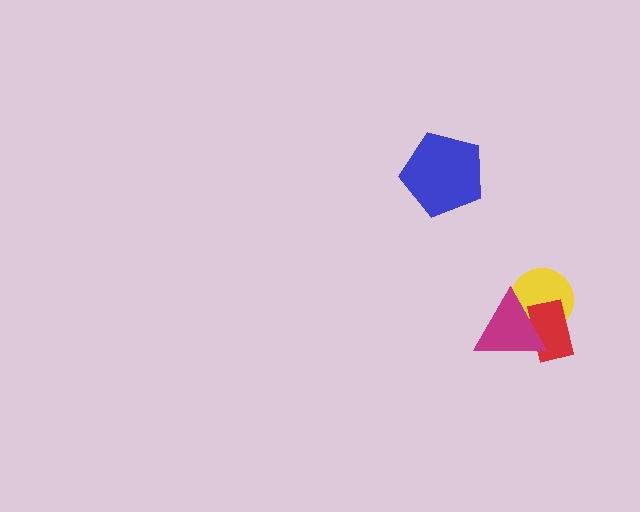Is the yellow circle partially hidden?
Yes, it is partially covered by another shape.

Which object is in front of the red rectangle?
The magenta triangle is in front of the red rectangle.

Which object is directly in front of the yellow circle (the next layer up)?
The red rectangle is directly in front of the yellow circle.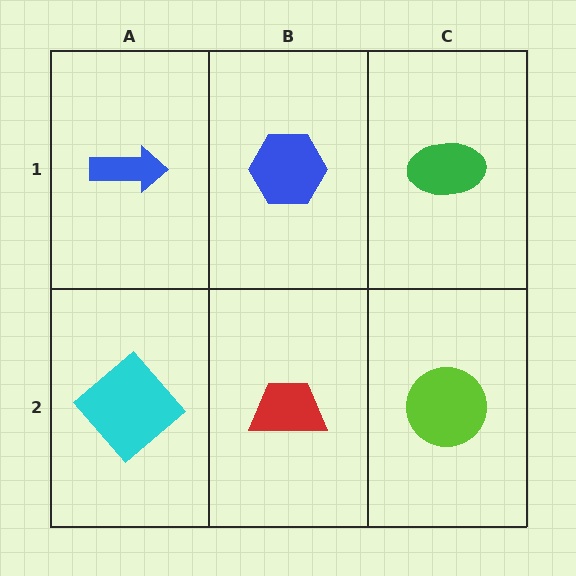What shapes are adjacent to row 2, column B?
A blue hexagon (row 1, column B), a cyan diamond (row 2, column A), a lime circle (row 2, column C).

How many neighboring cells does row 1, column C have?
2.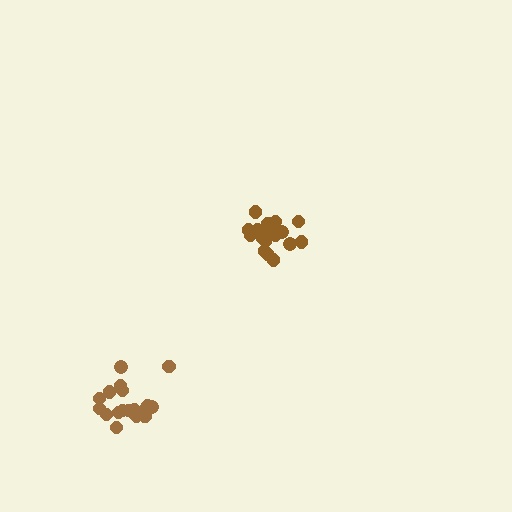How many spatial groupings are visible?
There are 2 spatial groupings.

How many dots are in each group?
Group 1: 20 dots, Group 2: 18 dots (38 total).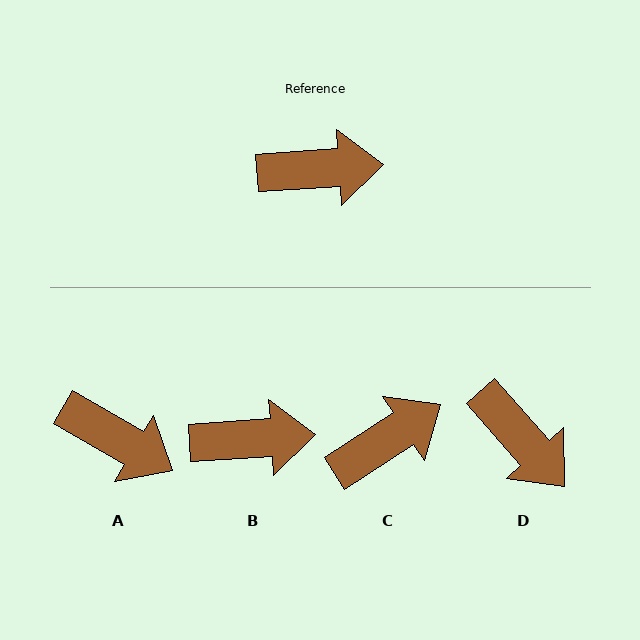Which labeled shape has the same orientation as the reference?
B.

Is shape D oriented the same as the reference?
No, it is off by about 52 degrees.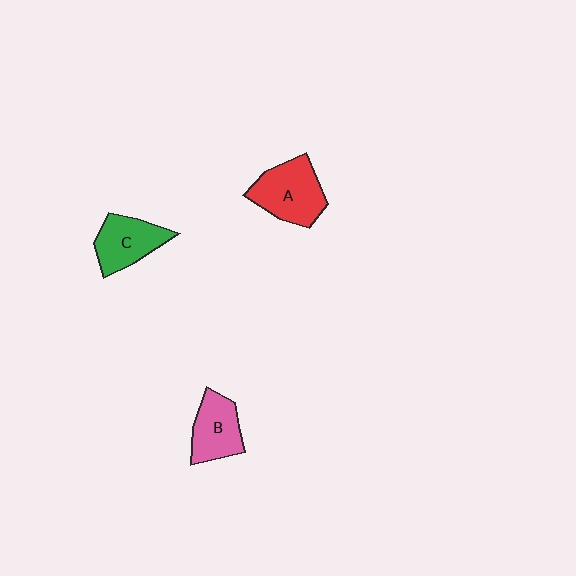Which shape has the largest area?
Shape A (red).